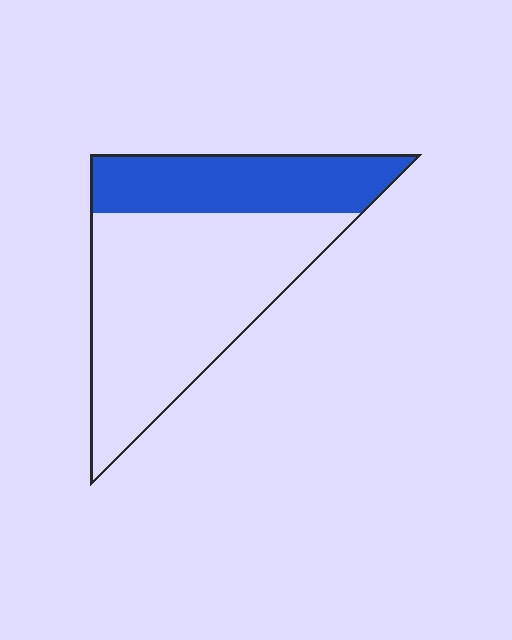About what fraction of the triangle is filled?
About one third (1/3).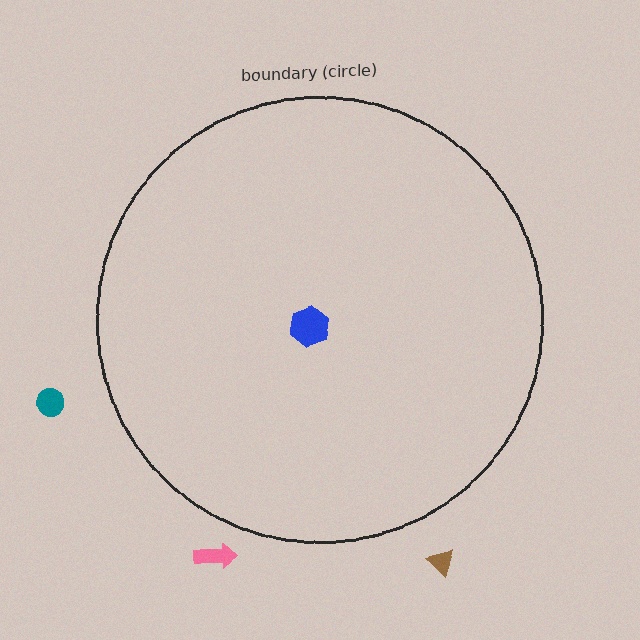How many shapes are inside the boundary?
1 inside, 3 outside.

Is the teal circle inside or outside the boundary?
Outside.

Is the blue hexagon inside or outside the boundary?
Inside.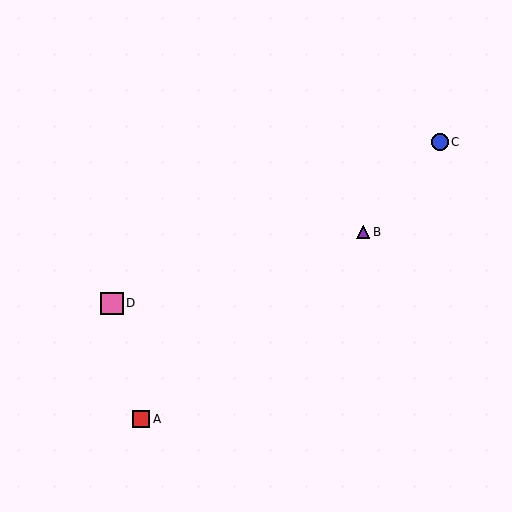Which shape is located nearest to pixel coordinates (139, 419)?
The red square (labeled A) at (141, 419) is nearest to that location.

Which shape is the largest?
The pink square (labeled D) is the largest.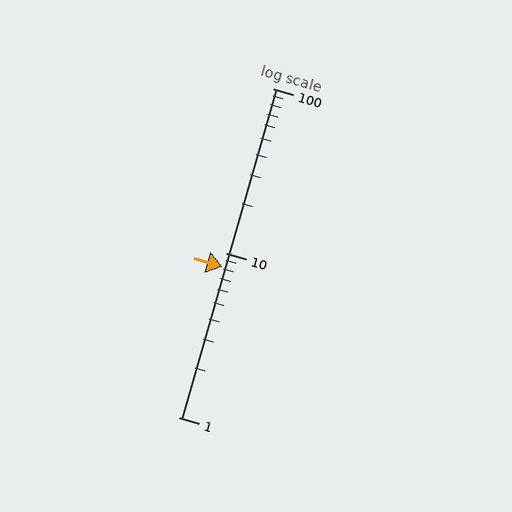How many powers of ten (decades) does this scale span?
The scale spans 2 decades, from 1 to 100.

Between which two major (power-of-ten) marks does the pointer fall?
The pointer is between 1 and 10.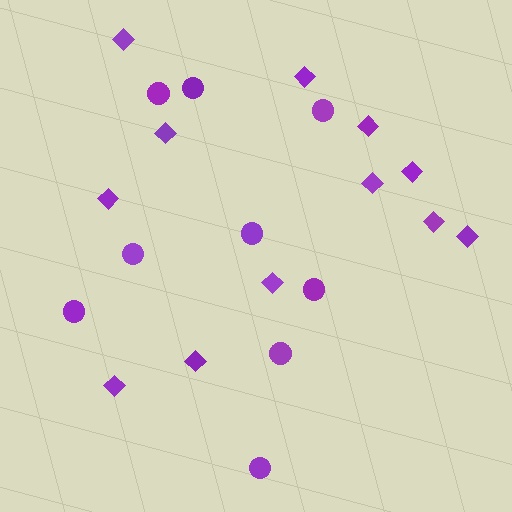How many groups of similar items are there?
There are 2 groups: one group of diamonds (12) and one group of circles (9).